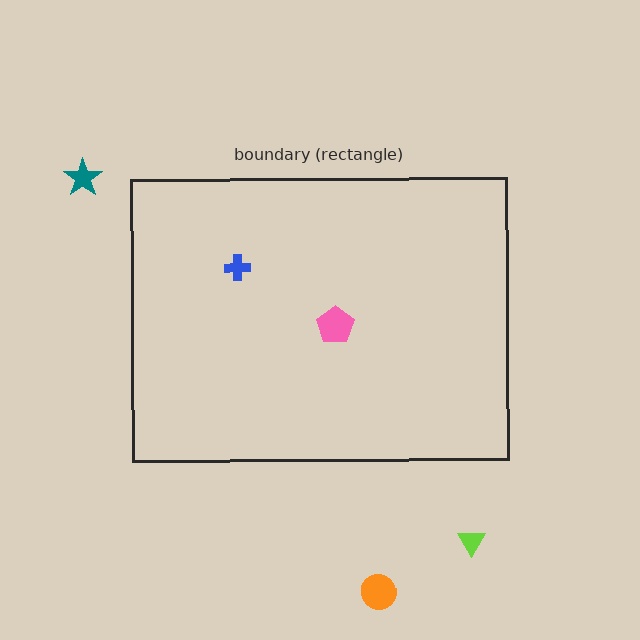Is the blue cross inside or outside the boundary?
Inside.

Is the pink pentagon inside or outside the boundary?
Inside.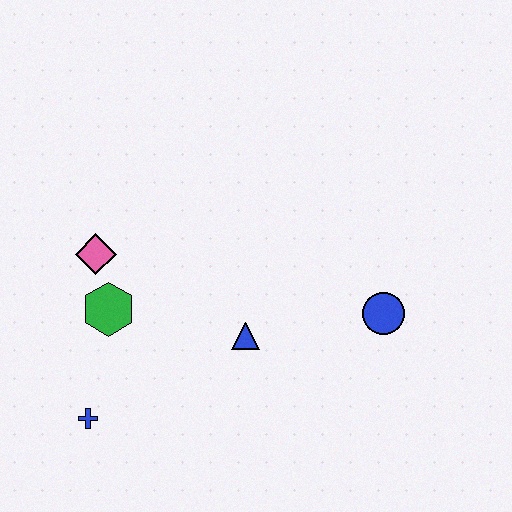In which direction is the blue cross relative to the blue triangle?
The blue cross is to the left of the blue triangle.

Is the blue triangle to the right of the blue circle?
No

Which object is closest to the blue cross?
The green hexagon is closest to the blue cross.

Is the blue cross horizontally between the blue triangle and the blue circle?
No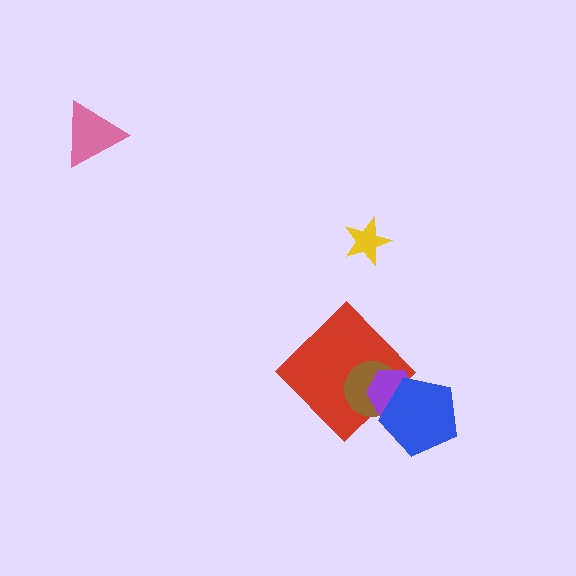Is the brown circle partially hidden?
Yes, it is partially covered by another shape.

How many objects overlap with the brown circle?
3 objects overlap with the brown circle.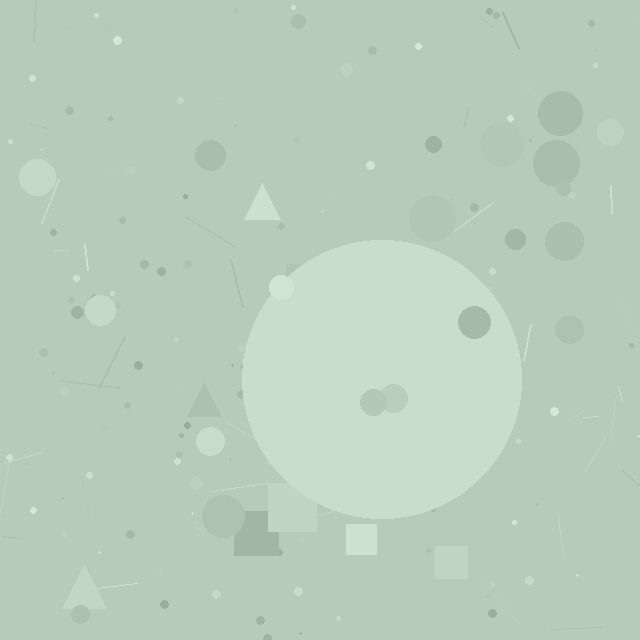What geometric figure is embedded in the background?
A circle is embedded in the background.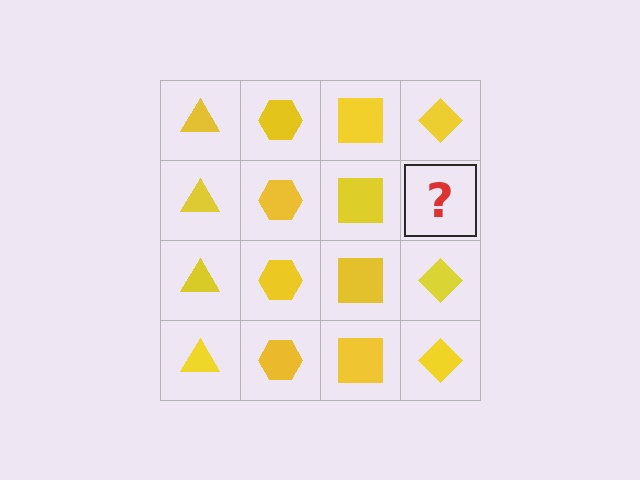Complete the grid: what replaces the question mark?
The question mark should be replaced with a yellow diamond.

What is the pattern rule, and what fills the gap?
The rule is that each column has a consistent shape. The gap should be filled with a yellow diamond.